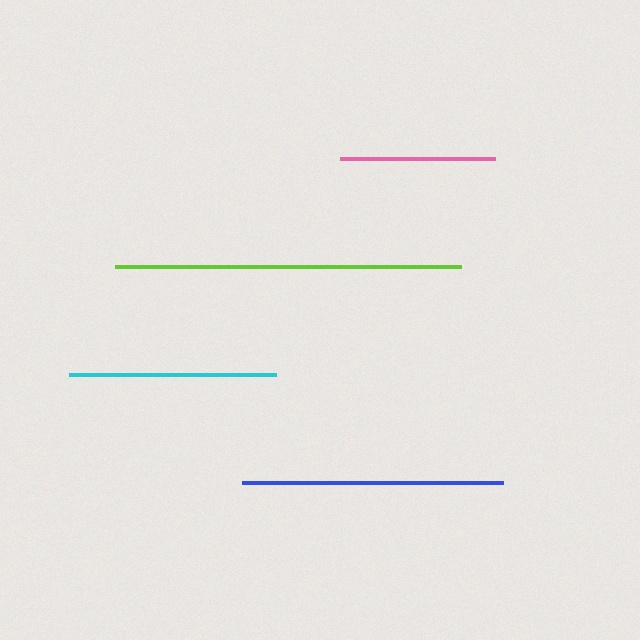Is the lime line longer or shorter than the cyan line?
The lime line is longer than the cyan line.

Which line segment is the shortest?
The pink line is the shortest at approximately 155 pixels.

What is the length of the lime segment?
The lime segment is approximately 346 pixels long.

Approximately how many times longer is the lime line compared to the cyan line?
The lime line is approximately 1.7 times the length of the cyan line.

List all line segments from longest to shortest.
From longest to shortest: lime, blue, cyan, pink.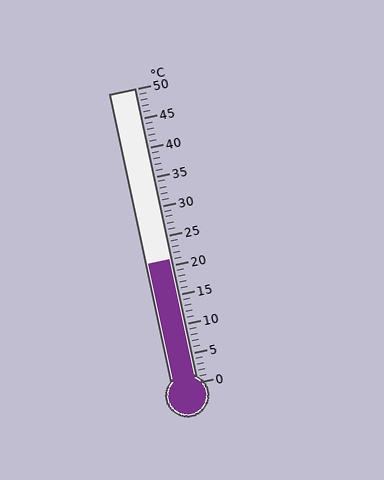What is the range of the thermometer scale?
The thermometer scale ranges from 0°C to 50°C.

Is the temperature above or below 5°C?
The temperature is above 5°C.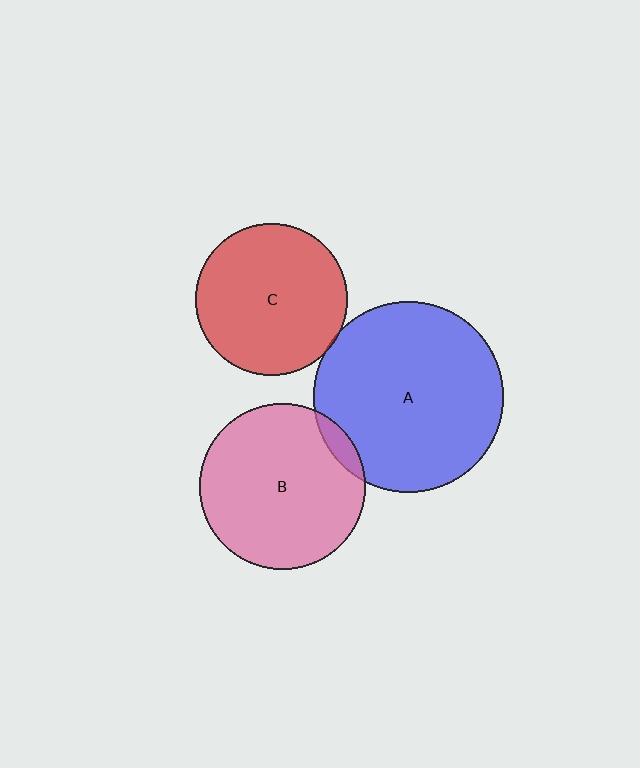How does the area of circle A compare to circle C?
Approximately 1.6 times.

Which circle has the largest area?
Circle A (blue).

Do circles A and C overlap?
Yes.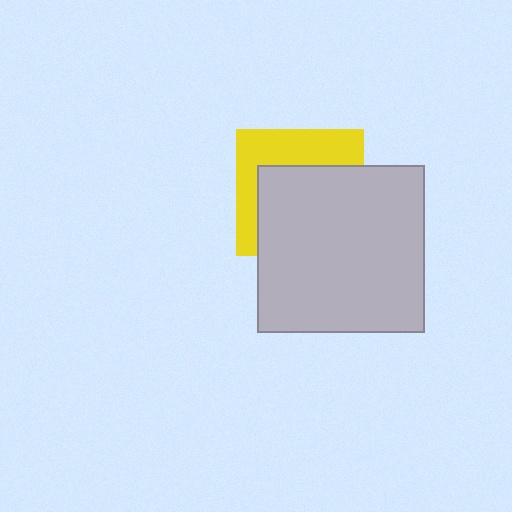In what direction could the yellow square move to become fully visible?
The yellow square could move up. That would shift it out from behind the light gray square entirely.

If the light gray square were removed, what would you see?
You would see the complete yellow square.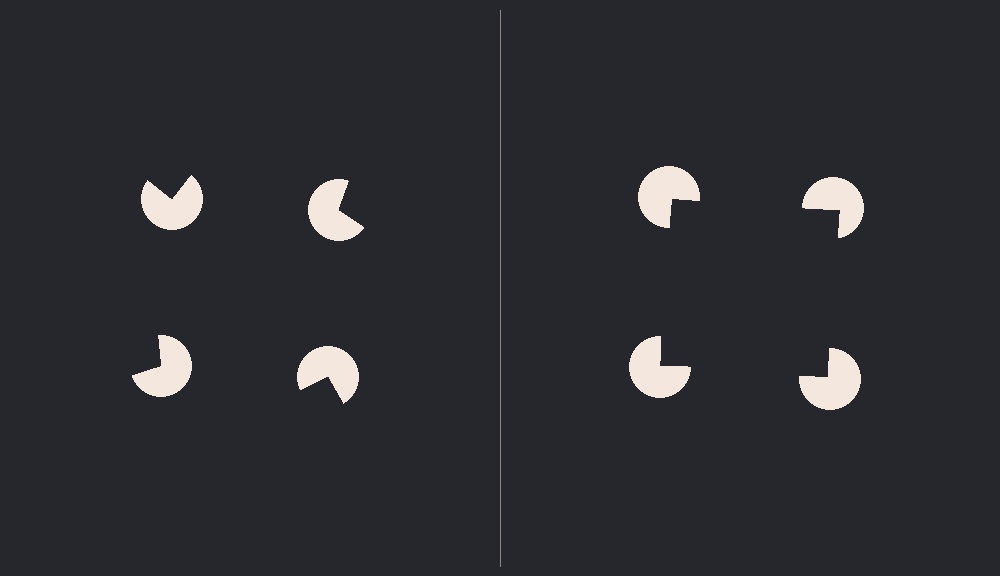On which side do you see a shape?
An illusory square appears on the right side. On the left side the wedge cuts are rotated, so no coherent shape forms.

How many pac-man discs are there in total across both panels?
8 — 4 on each side.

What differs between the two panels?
The pac-man discs are positioned identically on both sides; only the wedge orientations differ. On the right they align to a square; on the left they are misaligned.